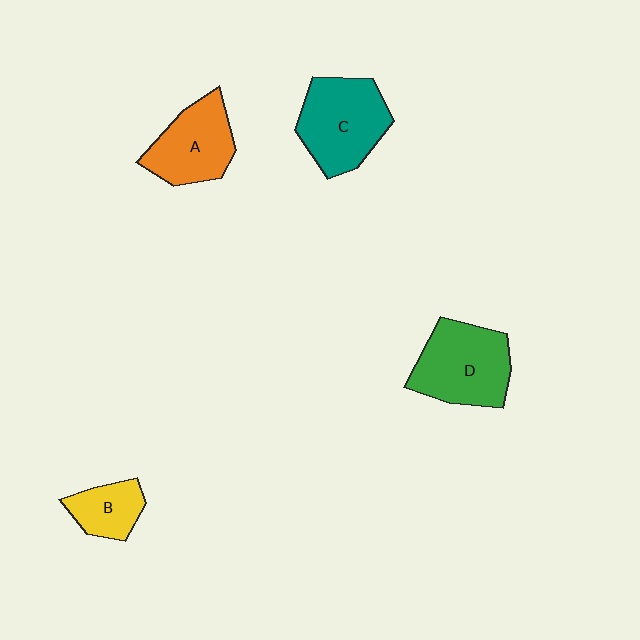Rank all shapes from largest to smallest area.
From largest to smallest: C (teal), D (green), A (orange), B (yellow).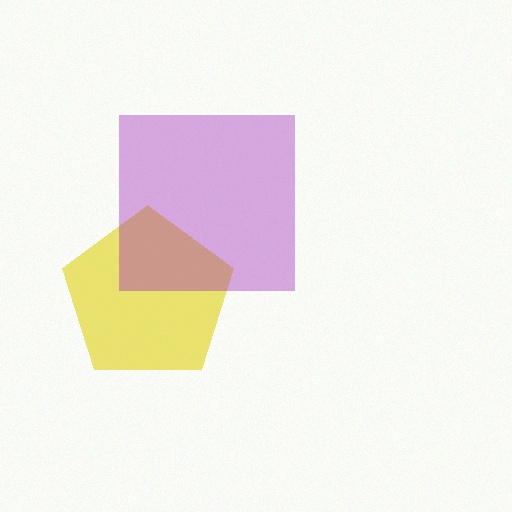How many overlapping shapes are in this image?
There are 2 overlapping shapes in the image.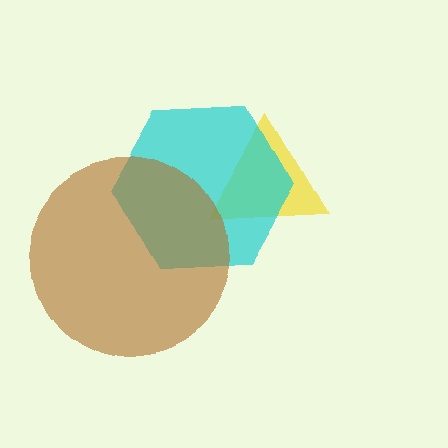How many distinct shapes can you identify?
There are 3 distinct shapes: a yellow triangle, a cyan hexagon, a brown circle.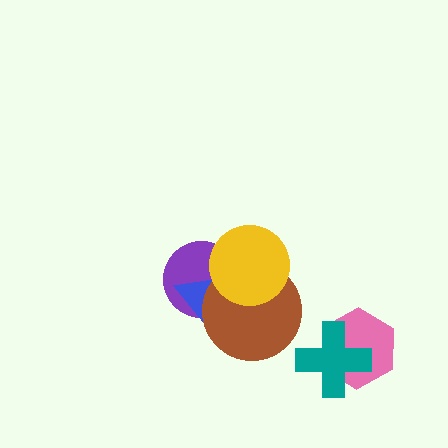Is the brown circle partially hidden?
Yes, it is partially covered by another shape.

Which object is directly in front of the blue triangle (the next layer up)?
The brown circle is directly in front of the blue triangle.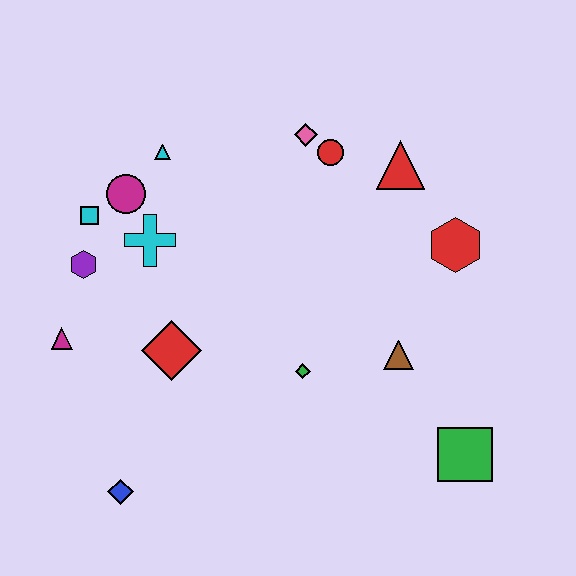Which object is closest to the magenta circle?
The cyan square is closest to the magenta circle.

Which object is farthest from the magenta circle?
The green square is farthest from the magenta circle.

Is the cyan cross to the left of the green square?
Yes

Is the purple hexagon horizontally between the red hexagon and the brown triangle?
No